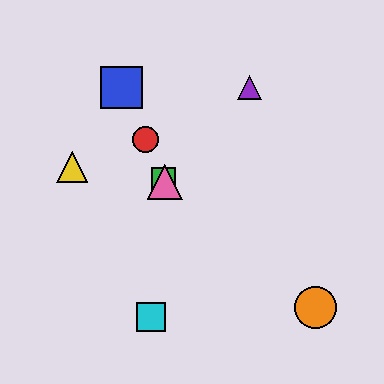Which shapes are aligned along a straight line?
The red circle, the blue square, the green square, the pink triangle are aligned along a straight line.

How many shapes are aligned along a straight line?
4 shapes (the red circle, the blue square, the green square, the pink triangle) are aligned along a straight line.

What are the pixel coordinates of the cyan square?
The cyan square is at (151, 317).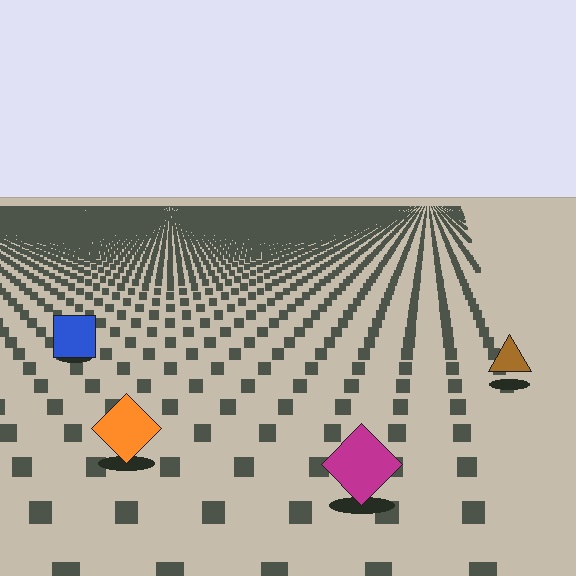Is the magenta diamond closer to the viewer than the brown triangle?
Yes. The magenta diamond is closer — you can tell from the texture gradient: the ground texture is coarser near it.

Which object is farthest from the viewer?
The blue square is farthest from the viewer. It appears smaller and the ground texture around it is denser.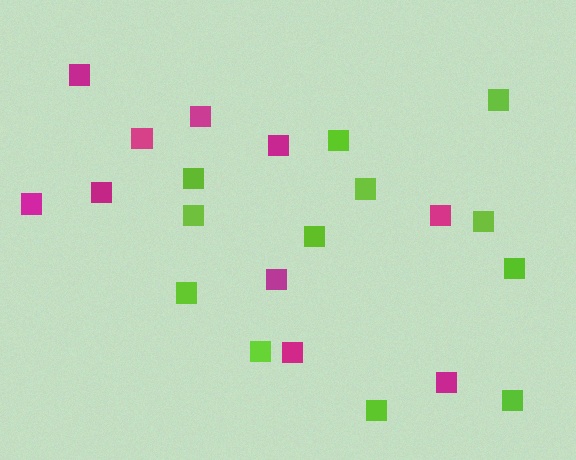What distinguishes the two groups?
There are 2 groups: one group of magenta squares (10) and one group of lime squares (12).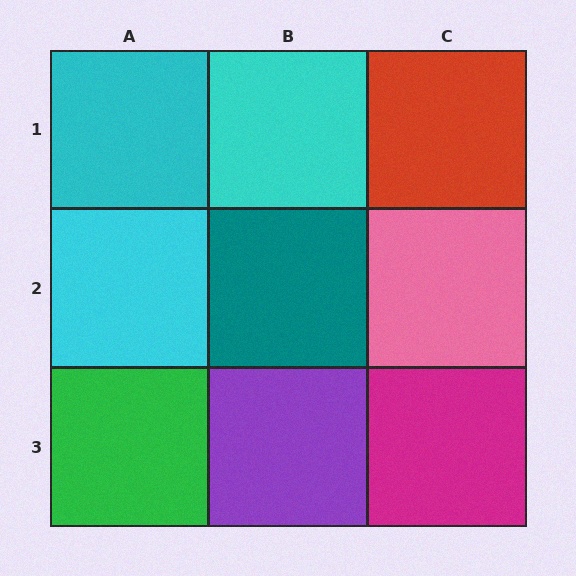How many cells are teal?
1 cell is teal.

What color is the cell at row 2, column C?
Pink.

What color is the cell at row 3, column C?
Magenta.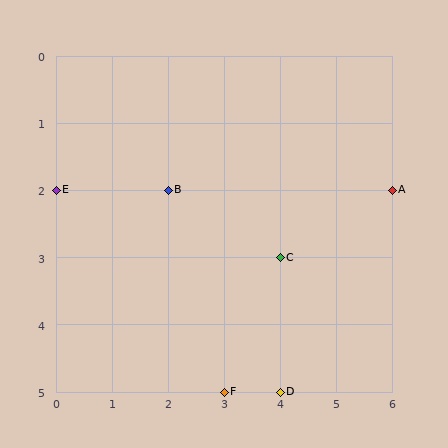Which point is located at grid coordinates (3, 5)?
Point F is at (3, 5).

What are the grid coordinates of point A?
Point A is at grid coordinates (6, 2).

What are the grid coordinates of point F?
Point F is at grid coordinates (3, 5).